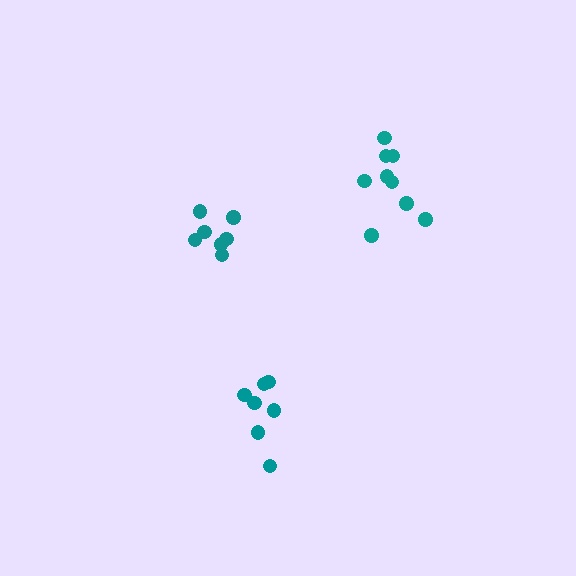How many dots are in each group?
Group 1: 7 dots, Group 2: 9 dots, Group 3: 7 dots (23 total).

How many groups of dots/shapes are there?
There are 3 groups.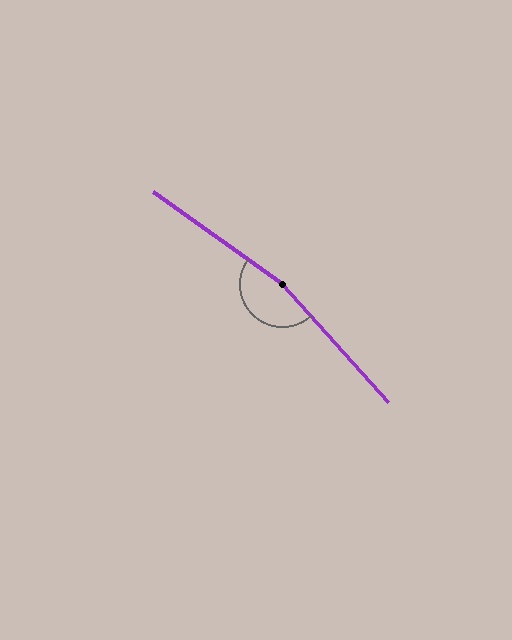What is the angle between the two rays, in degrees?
Approximately 168 degrees.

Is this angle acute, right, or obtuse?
It is obtuse.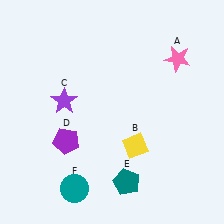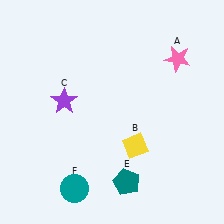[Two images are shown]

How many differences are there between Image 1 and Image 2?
There is 1 difference between the two images.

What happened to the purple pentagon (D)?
The purple pentagon (D) was removed in Image 2. It was in the bottom-left area of Image 1.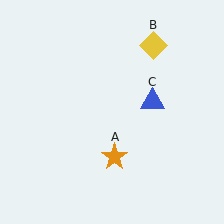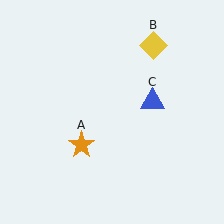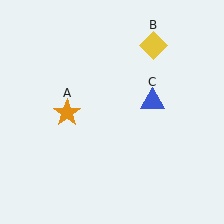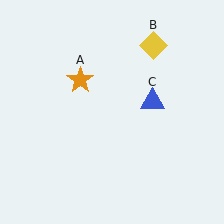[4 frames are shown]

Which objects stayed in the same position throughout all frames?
Yellow diamond (object B) and blue triangle (object C) remained stationary.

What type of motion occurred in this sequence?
The orange star (object A) rotated clockwise around the center of the scene.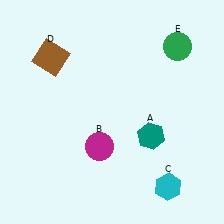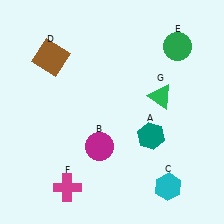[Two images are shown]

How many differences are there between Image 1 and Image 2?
There are 2 differences between the two images.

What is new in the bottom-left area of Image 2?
A magenta cross (F) was added in the bottom-left area of Image 2.